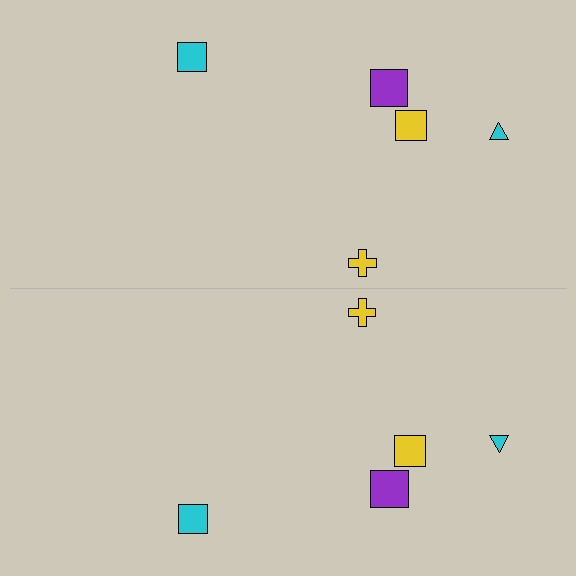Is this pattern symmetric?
Yes, this pattern has bilateral (reflection) symmetry.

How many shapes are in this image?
There are 10 shapes in this image.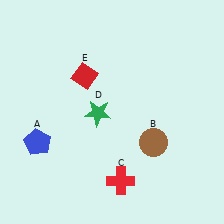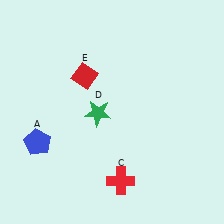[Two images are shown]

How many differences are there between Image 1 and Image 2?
There is 1 difference between the two images.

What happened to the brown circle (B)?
The brown circle (B) was removed in Image 2. It was in the bottom-right area of Image 1.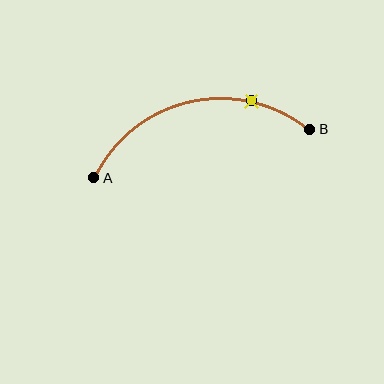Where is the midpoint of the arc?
The arc midpoint is the point on the curve farthest from the straight line joining A and B. It sits above that line.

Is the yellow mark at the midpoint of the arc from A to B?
No. The yellow mark lies on the arc but is closer to endpoint B. The arc midpoint would be at the point on the curve equidistant along the arc from both A and B.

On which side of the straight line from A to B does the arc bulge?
The arc bulges above the straight line connecting A and B.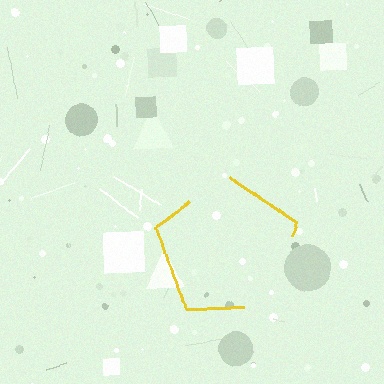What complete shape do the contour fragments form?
The contour fragments form a pentagon.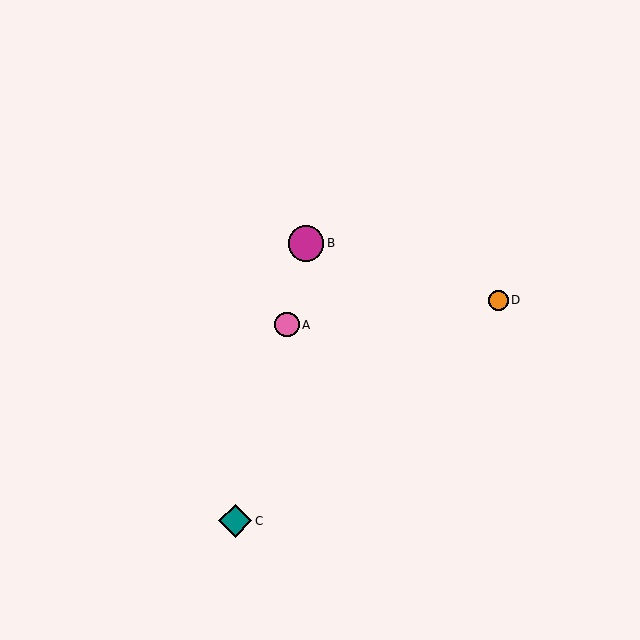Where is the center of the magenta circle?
The center of the magenta circle is at (306, 243).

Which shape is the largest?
The magenta circle (labeled B) is the largest.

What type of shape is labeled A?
Shape A is a pink circle.